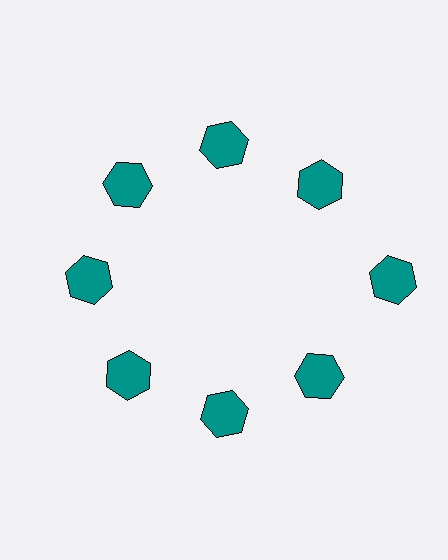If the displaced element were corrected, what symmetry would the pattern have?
It would have 8-fold rotational symmetry — the pattern would map onto itself every 45 degrees.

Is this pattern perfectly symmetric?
No. The 8 teal hexagons are arranged in a ring, but one element near the 3 o'clock position is pushed outward from the center, breaking the 8-fold rotational symmetry.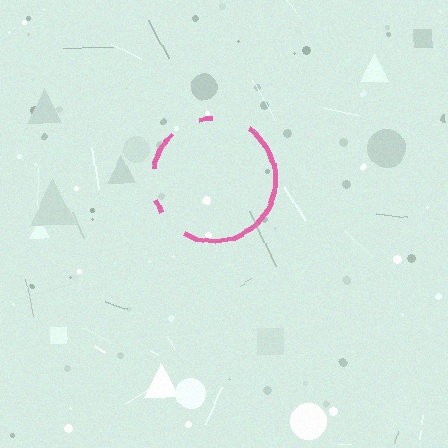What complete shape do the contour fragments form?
The contour fragments form a circle.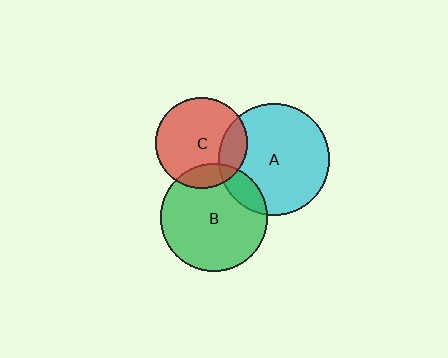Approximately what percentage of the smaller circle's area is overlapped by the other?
Approximately 15%.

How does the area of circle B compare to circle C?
Approximately 1.4 times.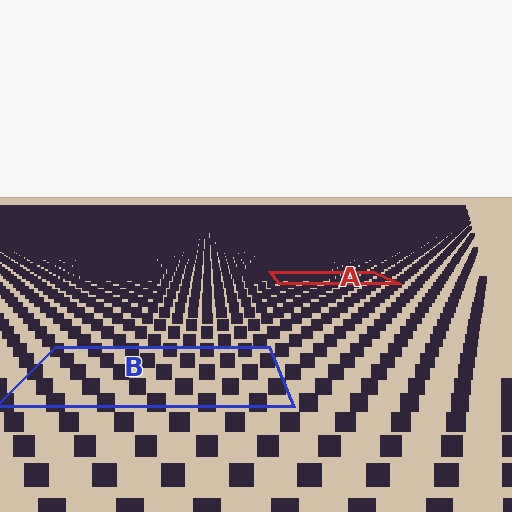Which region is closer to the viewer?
Region B is closer. The texture elements there are larger and more spread out.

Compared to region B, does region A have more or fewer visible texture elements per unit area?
Region A has more texture elements per unit area — they are packed more densely because it is farther away.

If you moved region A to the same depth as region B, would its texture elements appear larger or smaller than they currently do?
They would appear larger. At a closer depth, the same texture elements are projected at a bigger on-screen size.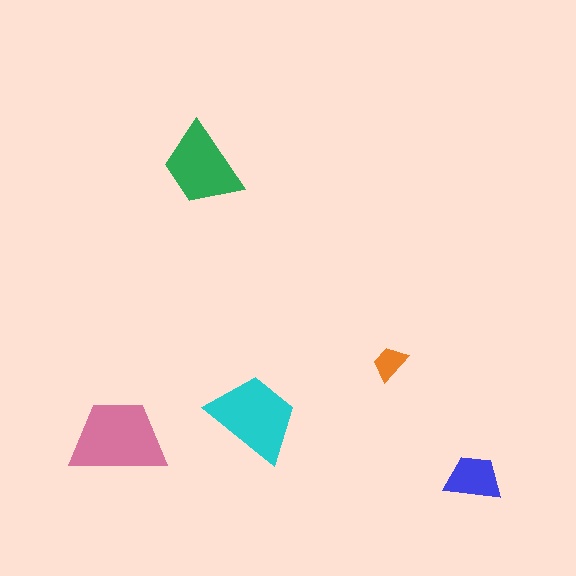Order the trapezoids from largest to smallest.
the pink one, the cyan one, the green one, the blue one, the orange one.